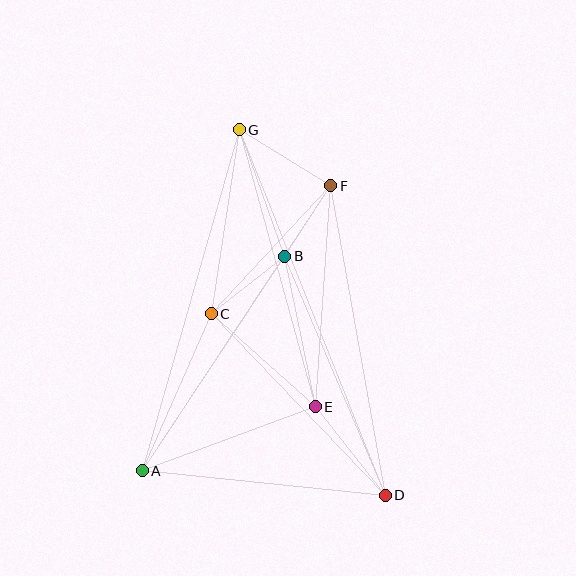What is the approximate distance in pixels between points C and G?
The distance between C and G is approximately 186 pixels.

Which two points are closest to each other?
Points B and F are closest to each other.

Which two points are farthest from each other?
Points D and G are farthest from each other.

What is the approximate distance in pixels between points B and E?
The distance between B and E is approximately 154 pixels.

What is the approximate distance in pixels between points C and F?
The distance between C and F is approximately 175 pixels.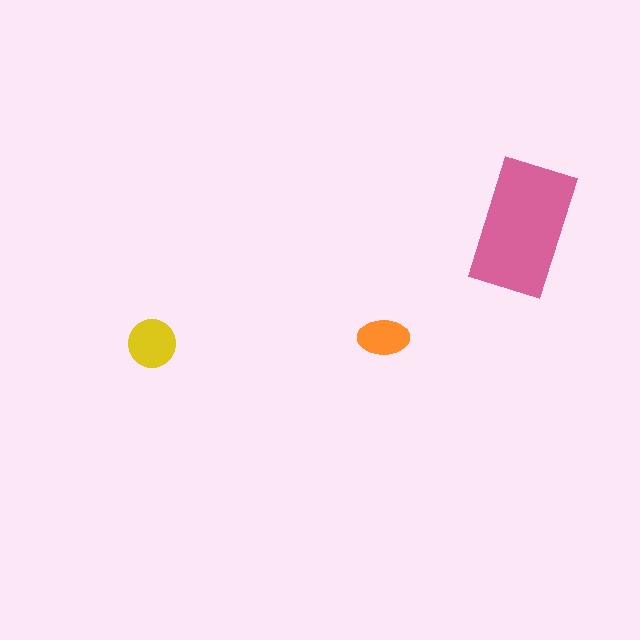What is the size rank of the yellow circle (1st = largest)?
2nd.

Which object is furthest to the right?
The pink rectangle is rightmost.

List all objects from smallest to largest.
The orange ellipse, the yellow circle, the pink rectangle.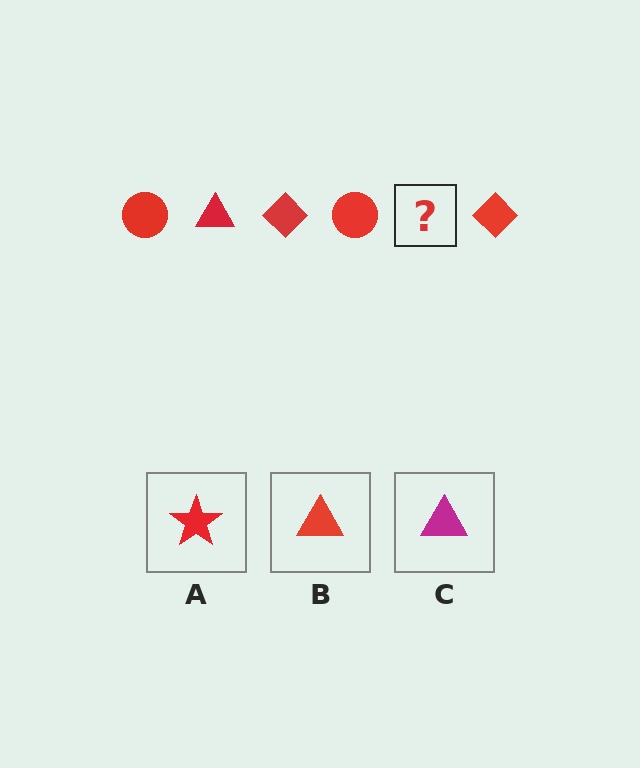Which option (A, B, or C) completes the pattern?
B.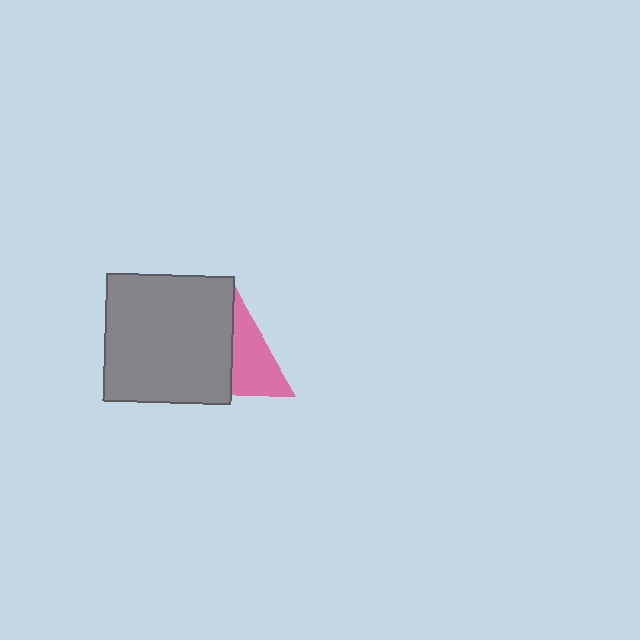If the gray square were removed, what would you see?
You would see the complete pink triangle.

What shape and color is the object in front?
The object in front is a gray square.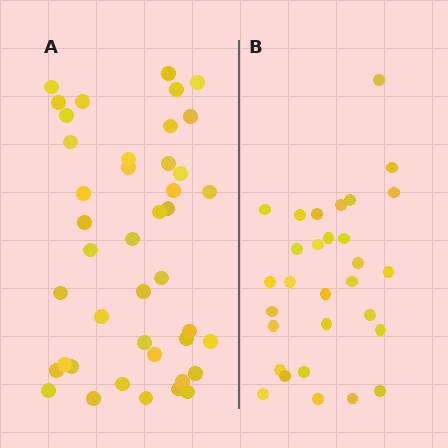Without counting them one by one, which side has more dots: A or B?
Region A (the left region) has more dots.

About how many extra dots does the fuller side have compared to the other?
Region A has roughly 12 or so more dots than region B.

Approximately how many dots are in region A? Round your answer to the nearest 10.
About 40 dots. (The exact count is 42, which rounds to 40.)